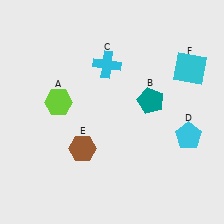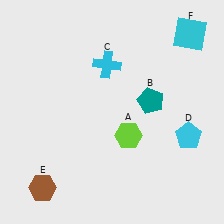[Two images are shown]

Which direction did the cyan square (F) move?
The cyan square (F) moved up.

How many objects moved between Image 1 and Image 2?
3 objects moved between the two images.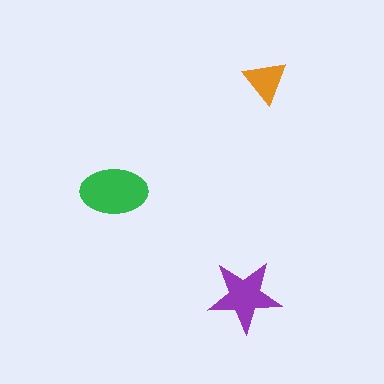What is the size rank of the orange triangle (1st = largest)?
3rd.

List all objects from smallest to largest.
The orange triangle, the purple star, the green ellipse.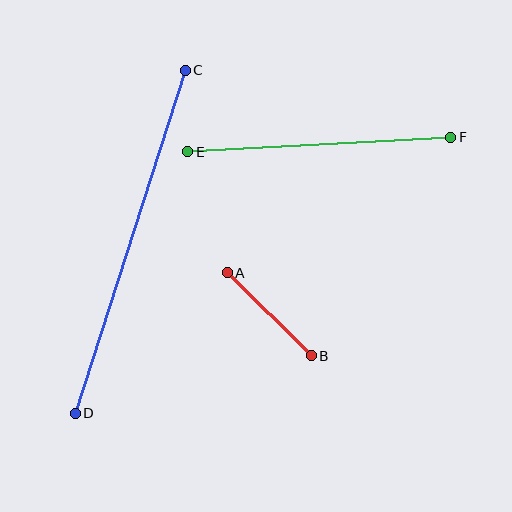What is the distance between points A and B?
The distance is approximately 118 pixels.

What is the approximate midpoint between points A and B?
The midpoint is at approximately (269, 314) pixels.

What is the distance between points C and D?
The distance is approximately 360 pixels.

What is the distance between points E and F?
The distance is approximately 263 pixels.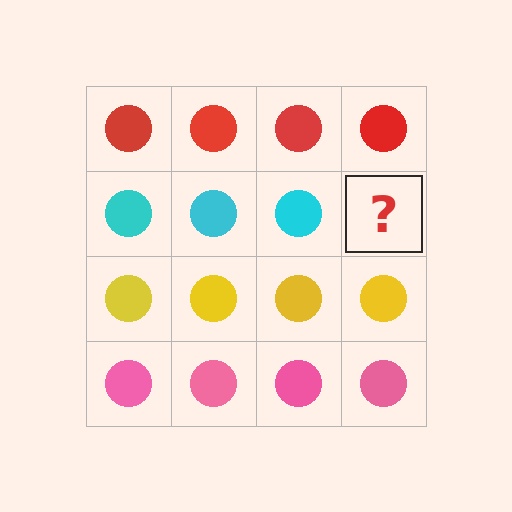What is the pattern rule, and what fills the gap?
The rule is that each row has a consistent color. The gap should be filled with a cyan circle.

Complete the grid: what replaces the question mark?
The question mark should be replaced with a cyan circle.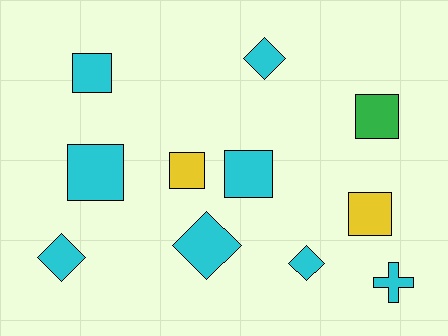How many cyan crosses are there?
There is 1 cyan cross.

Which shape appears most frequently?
Square, with 6 objects.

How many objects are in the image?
There are 11 objects.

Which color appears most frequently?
Cyan, with 8 objects.